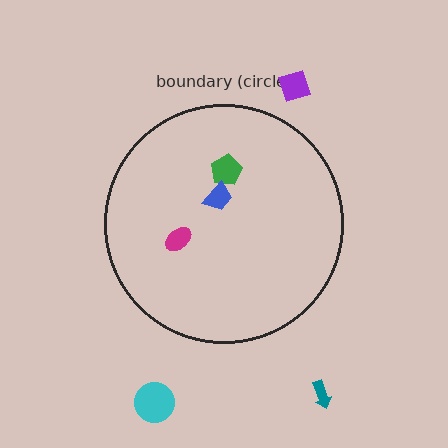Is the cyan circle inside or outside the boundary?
Outside.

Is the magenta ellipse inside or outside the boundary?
Inside.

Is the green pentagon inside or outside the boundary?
Inside.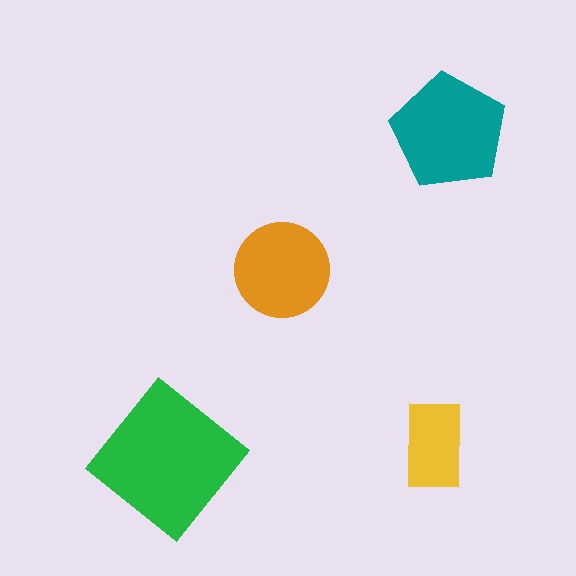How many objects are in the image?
There are 4 objects in the image.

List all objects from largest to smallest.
The green diamond, the teal pentagon, the orange circle, the yellow rectangle.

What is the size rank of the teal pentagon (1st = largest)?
2nd.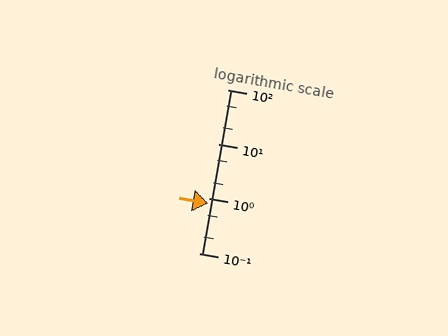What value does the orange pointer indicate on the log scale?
The pointer indicates approximately 0.81.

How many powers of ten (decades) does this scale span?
The scale spans 3 decades, from 0.1 to 100.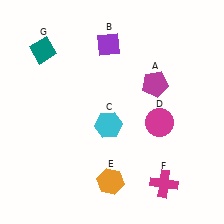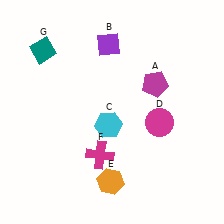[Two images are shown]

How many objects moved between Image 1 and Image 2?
1 object moved between the two images.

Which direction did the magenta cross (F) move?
The magenta cross (F) moved left.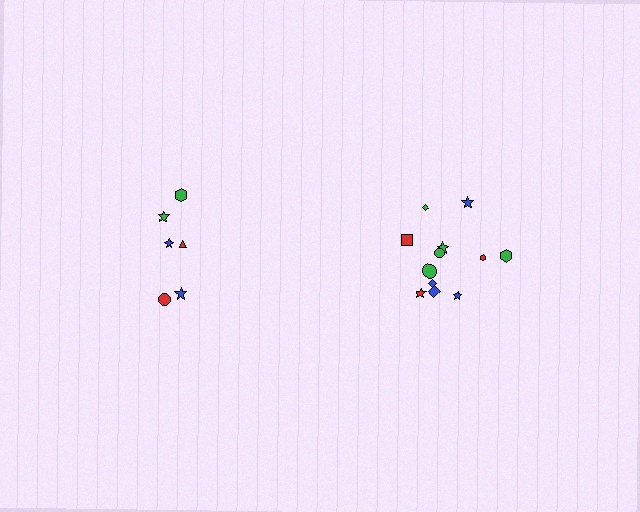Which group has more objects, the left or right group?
The right group.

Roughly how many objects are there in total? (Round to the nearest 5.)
Roughly 20 objects in total.